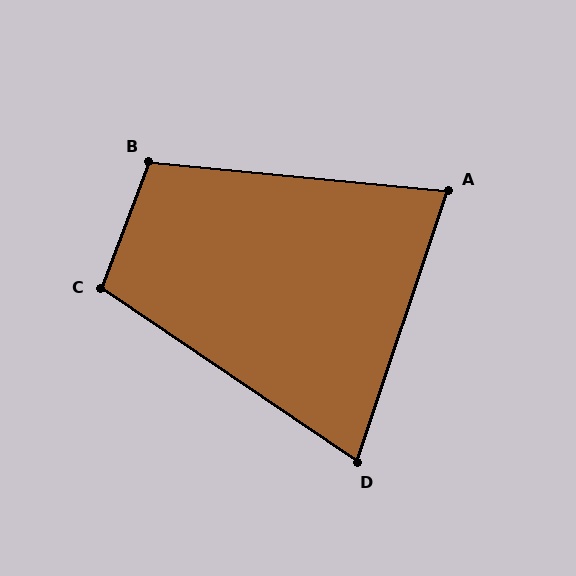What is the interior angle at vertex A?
Approximately 77 degrees (acute).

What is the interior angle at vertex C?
Approximately 103 degrees (obtuse).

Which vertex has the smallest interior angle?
D, at approximately 74 degrees.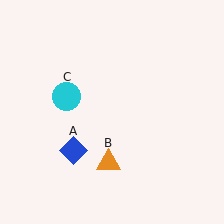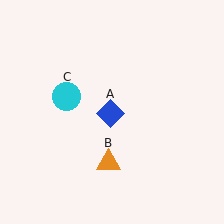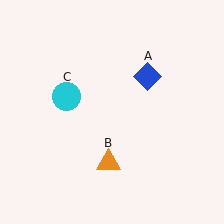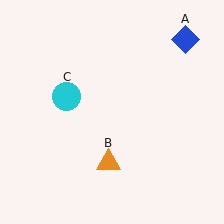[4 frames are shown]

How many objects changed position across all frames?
1 object changed position: blue diamond (object A).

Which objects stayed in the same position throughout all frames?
Orange triangle (object B) and cyan circle (object C) remained stationary.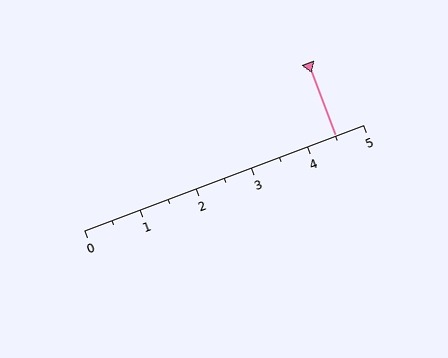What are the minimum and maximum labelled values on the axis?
The axis runs from 0 to 5.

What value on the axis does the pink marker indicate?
The marker indicates approximately 4.5.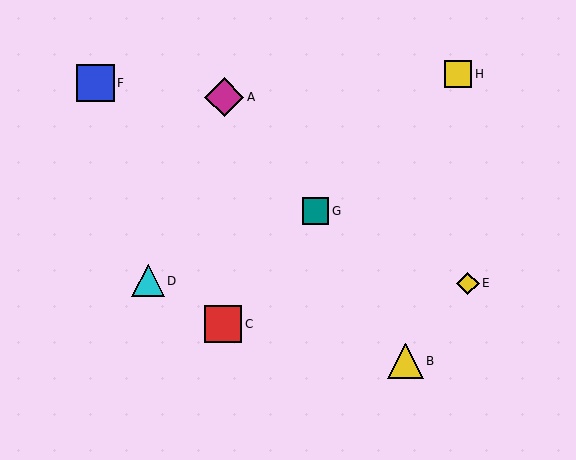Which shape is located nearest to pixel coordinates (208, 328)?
The red square (labeled C) at (223, 324) is nearest to that location.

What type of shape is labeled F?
Shape F is a blue square.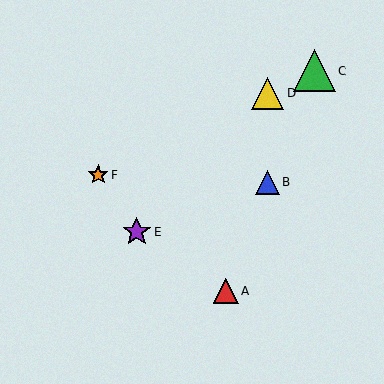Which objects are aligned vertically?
Objects B, D are aligned vertically.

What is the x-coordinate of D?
Object D is at x≈268.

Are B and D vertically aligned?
Yes, both are at x≈268.